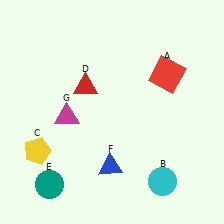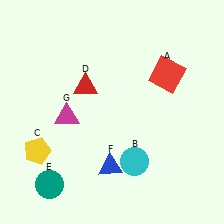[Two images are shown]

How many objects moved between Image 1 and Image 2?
1 object moved between the two images.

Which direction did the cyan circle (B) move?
The cyan circle (B) moved left.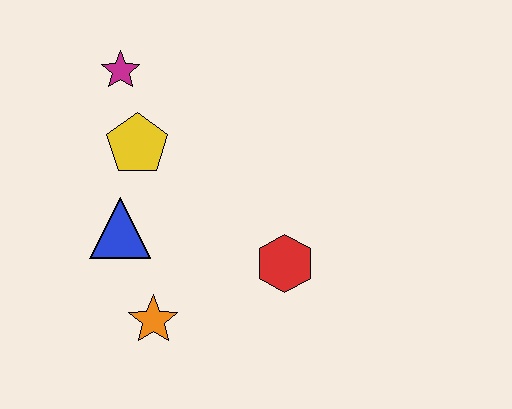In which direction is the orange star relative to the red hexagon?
The orange star is to the left of the red hexagon.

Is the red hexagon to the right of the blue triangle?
Yes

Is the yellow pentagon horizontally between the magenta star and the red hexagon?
Yes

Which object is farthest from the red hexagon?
The magenta star is farthest from the red hexagon.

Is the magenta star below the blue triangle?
No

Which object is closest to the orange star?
The blue triangle is closest to the orange star.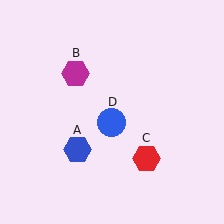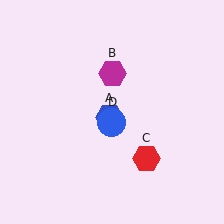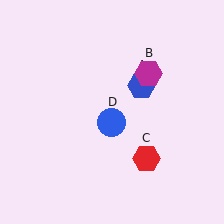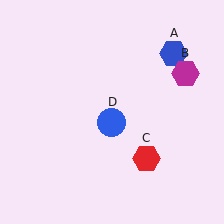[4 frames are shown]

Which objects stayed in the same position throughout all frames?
Red hexagon (object C) and blue circle (object D) remained stationary.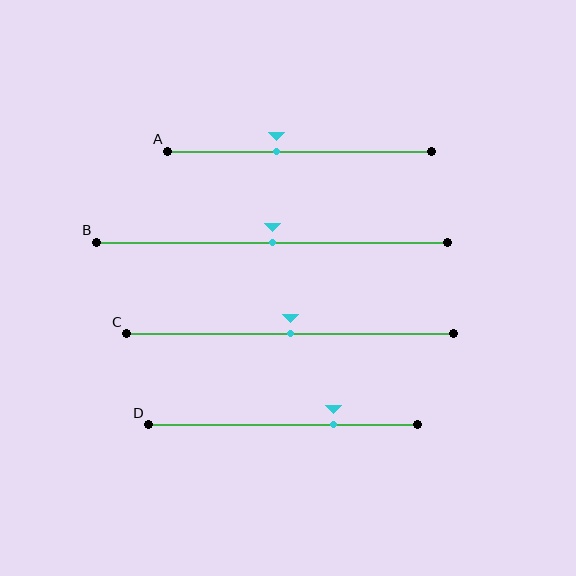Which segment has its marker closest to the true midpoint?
Segment B has its marker closest to the true midpoint.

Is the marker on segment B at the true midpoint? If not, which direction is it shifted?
Yes, the marker on segment B is at the true midpoint.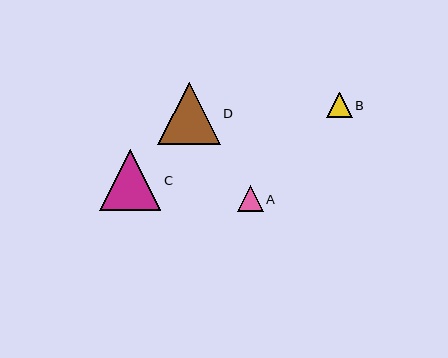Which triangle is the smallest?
Triangle B is the smallest with a size of approximately 25 pixels.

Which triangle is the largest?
Triangle D is the largest with a size of approximately 63 pixels.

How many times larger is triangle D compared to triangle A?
Triangle D is approximately 2.4 times the size of triangle A.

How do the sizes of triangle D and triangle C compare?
Triangle D and triangle C are approximately the same size.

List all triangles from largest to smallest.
From largest to smallest: D, C, A, B.